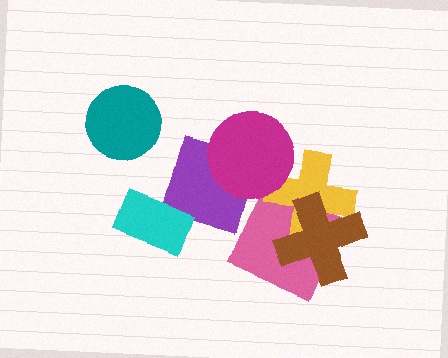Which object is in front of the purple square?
The magenta circle is in front of the purple square.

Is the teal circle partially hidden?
No, no other shape covers it.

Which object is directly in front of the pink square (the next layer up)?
The yellow cross is directly in front of the pink square.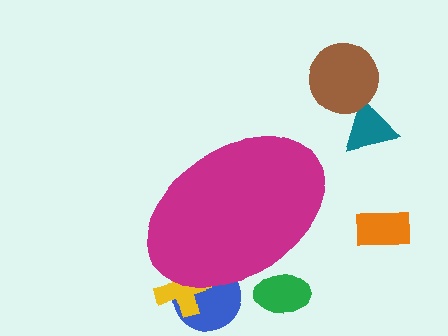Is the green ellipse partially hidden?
Yes, the green ellipse is partially hidden behind the magenta ellipse.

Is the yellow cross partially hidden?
Yes, the yellow cross is partially hidden behind the magenta ellipse.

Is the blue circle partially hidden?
Yes, the blue circle is partially hidden behind the magenta ellipse.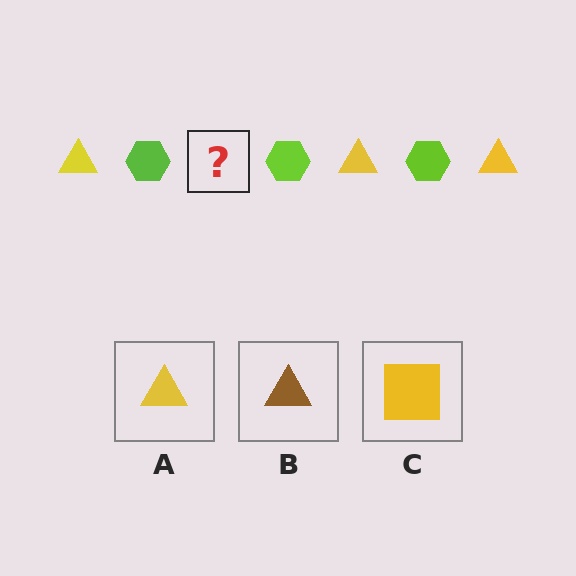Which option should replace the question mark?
Option A.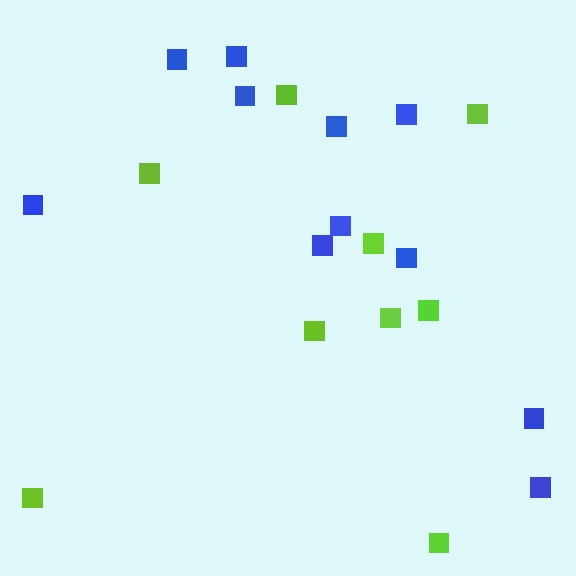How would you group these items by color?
There are 2 groups: one group of lime squares (9) and one group of blue squares (11).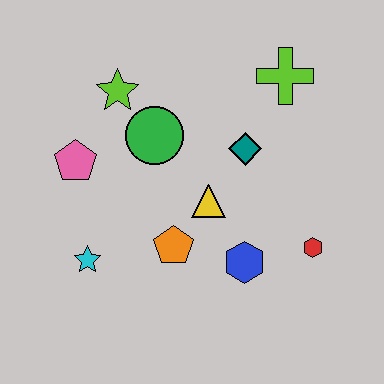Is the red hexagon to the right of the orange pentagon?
Yes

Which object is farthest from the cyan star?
The lime cross is farthest from the cyan star.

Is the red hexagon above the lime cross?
No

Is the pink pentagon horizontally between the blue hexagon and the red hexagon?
No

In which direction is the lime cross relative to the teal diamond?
The lime cross is above the teal diamond.